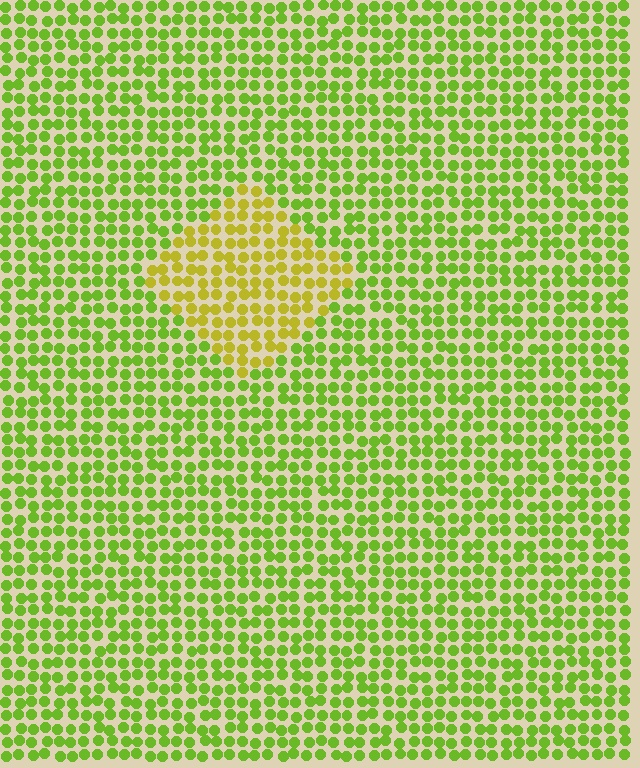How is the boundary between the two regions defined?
The boundary is defined purely by a slight shift in hue (about 34 degrees). Spacing, size, and orientation are identical on both sides.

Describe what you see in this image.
The image is filled with small lime elements in a uniform arrangement. A diamond-shaped region is visible where the elements are tinted to a slightly different hue, forming a subtle color boundary.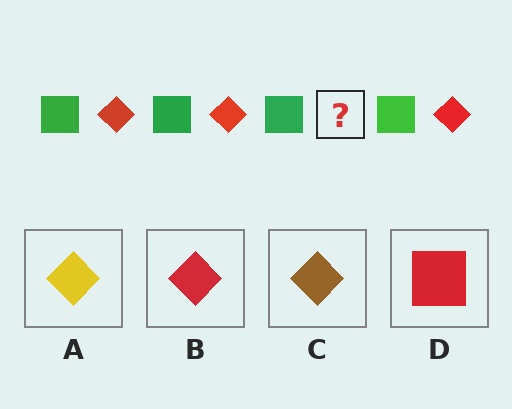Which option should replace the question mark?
Option B.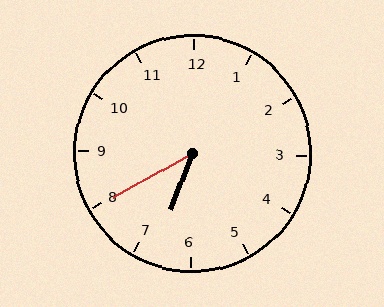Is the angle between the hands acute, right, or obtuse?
It is acute.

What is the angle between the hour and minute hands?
Approximately 40 degrees.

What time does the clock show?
6:40.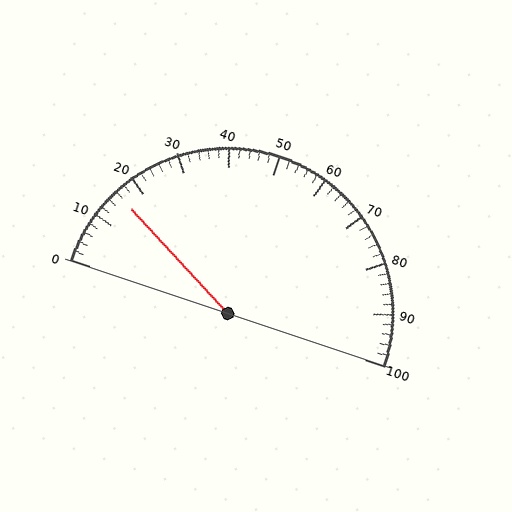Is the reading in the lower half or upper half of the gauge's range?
The reading is in the lower half of the range (0 to 100).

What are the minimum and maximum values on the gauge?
The gauge ranges from 0 to 100.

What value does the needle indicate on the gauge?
The needle indicates approximately 16.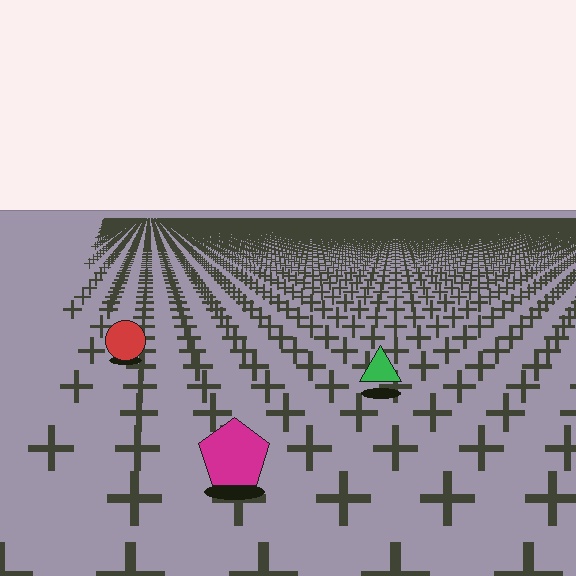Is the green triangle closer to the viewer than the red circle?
Yes. The green triangle is closer — you can tell from the texture gradient: the ground texture is coarser near it.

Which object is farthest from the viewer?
The red circle is farthest from the viewer. It appears smaller and the ground texture around it is denser.